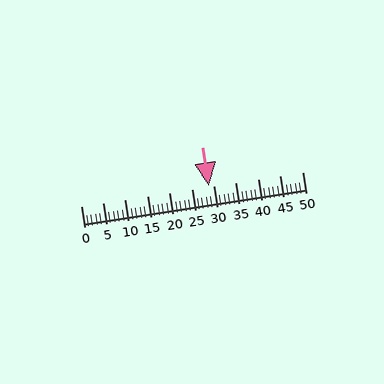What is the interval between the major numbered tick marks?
The major tick marks are spaced 5 units apart.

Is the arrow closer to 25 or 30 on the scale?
The arrow is closer to 30.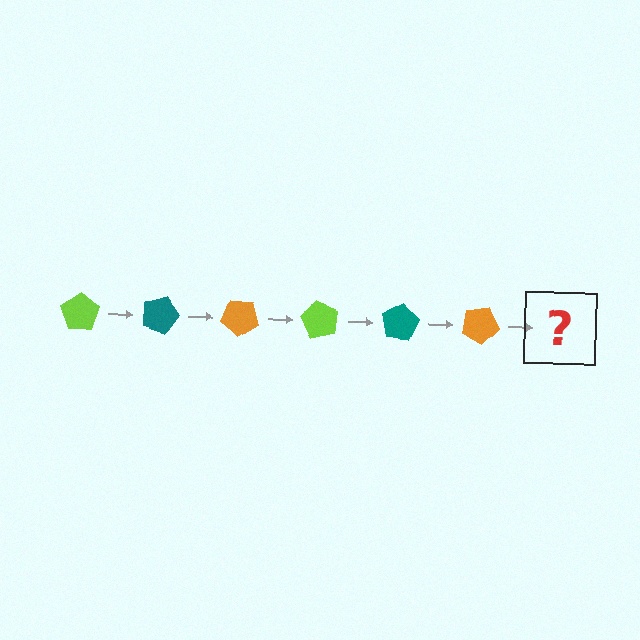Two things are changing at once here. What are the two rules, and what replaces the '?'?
The two rules are that it rotates 20 degrees each step and the color cycles through lime, teal, and orange. The '?' should be a lime pentagon, rotated 120 degrees from the start.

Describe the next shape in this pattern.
It should be a lime pentagon, rotated 120 degrees from the start.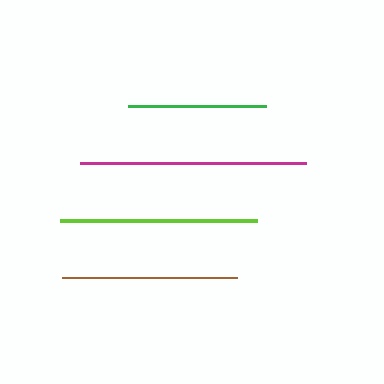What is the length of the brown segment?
The brown segment is approximately 176 pixels long.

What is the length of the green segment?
The green segment is approximately 138 pixels long.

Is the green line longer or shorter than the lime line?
The lime line is longer than the green line.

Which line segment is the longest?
The magenta line is the longest at approximately 226 pixels.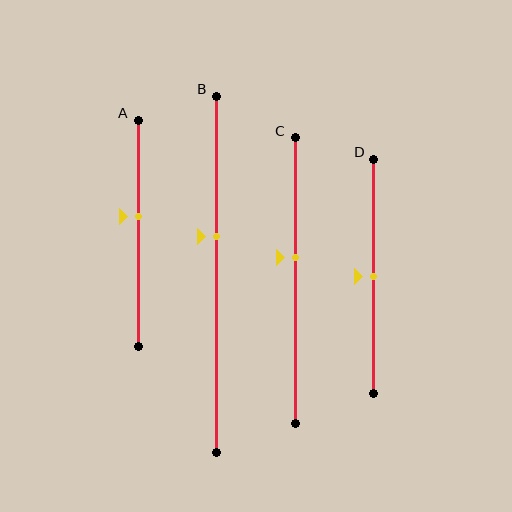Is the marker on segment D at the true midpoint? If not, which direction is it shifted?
Yes, the marker on segment D is at the true midpoint.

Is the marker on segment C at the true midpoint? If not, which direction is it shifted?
No, the marker on segment C is shifted upward by about 8% of the segment length.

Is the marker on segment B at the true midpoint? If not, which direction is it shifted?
No, the marker on segment B is shifted upward by about 11% of the segment length.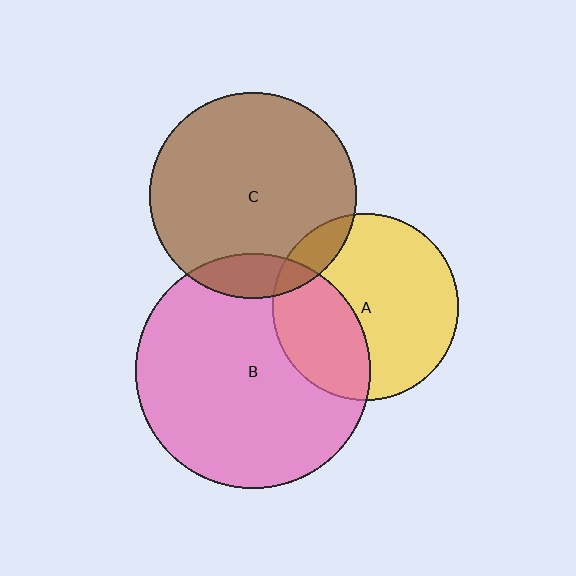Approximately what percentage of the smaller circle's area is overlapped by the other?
Approximately 35%.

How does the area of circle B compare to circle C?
Approximately 1.3 times.